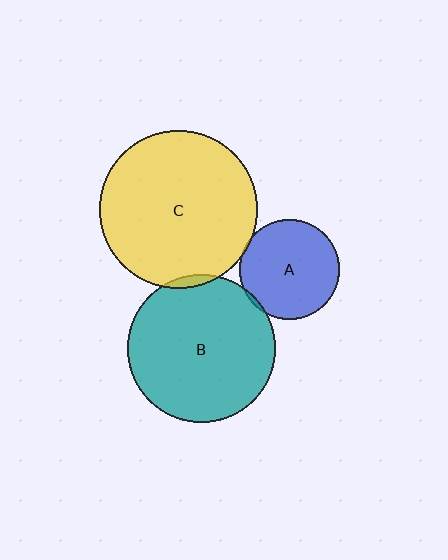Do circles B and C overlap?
Yes.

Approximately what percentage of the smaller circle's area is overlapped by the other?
Approximately 5%.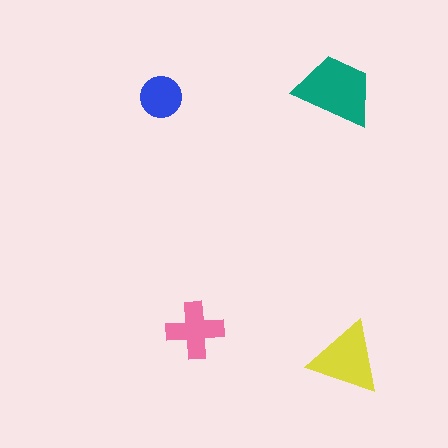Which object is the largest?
The teal trapezoid.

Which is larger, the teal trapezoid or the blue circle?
The teal trapezoid.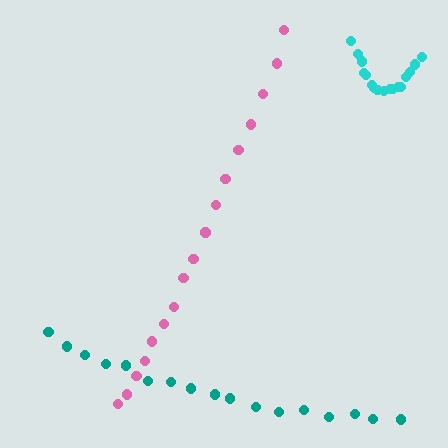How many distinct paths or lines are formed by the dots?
There are 3 distinct paths.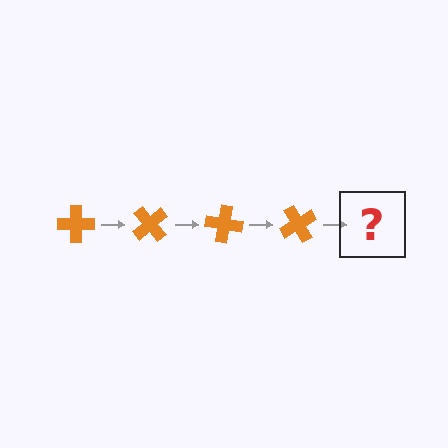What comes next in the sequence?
The next element should be an orange cross rotated 200 degrees.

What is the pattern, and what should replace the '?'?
The pattern is that the cross rotates 50 degrees each step. The '?' should be an orange cross rotated 200 degrees.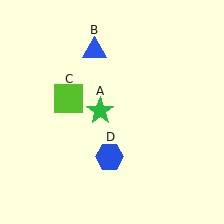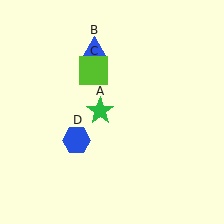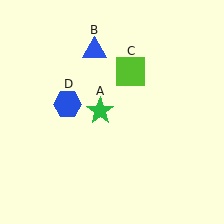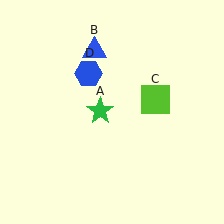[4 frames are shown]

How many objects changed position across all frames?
2 objects changed position: lime square (object C), blue hexagon (object D).